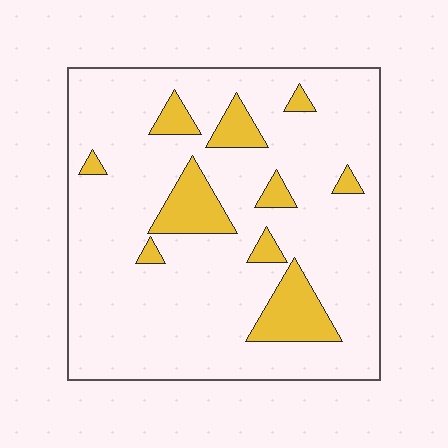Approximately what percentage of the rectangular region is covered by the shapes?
Approximately 15%.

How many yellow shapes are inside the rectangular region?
10.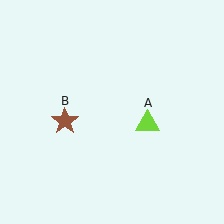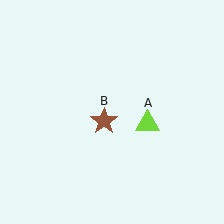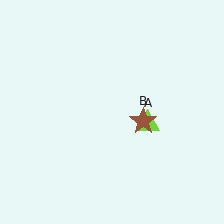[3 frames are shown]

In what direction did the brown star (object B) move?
The brown star (object B) moved right.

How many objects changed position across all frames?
1 object changed position: brown star (object B).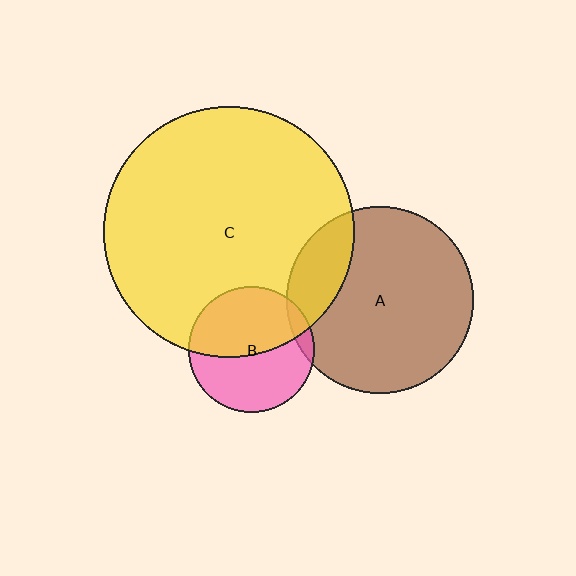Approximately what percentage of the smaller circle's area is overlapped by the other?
Approximately 5%.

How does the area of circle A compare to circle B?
Approximately 2.2 times.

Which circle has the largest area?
Circle C (yellow).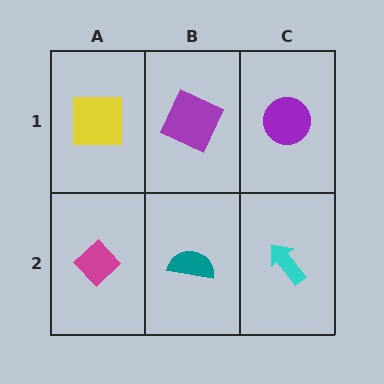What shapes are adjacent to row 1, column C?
A cyan arrow (row 2, column C), a purple square (row 1, column B).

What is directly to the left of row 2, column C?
A teal semicircle.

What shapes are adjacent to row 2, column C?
A purple circle (row 1, column C), a teal semicircle (row 2, column B).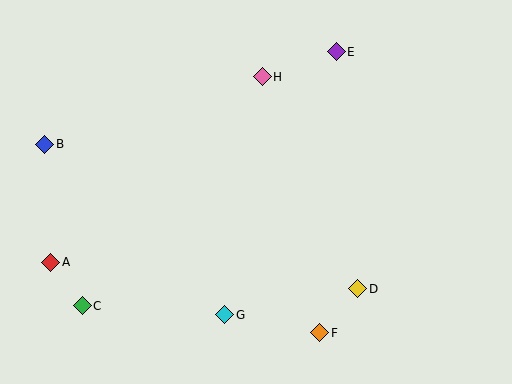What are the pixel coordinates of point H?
Point H is at (262, 77).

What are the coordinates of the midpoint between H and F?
The midpoint between H and F is at (291, 205).